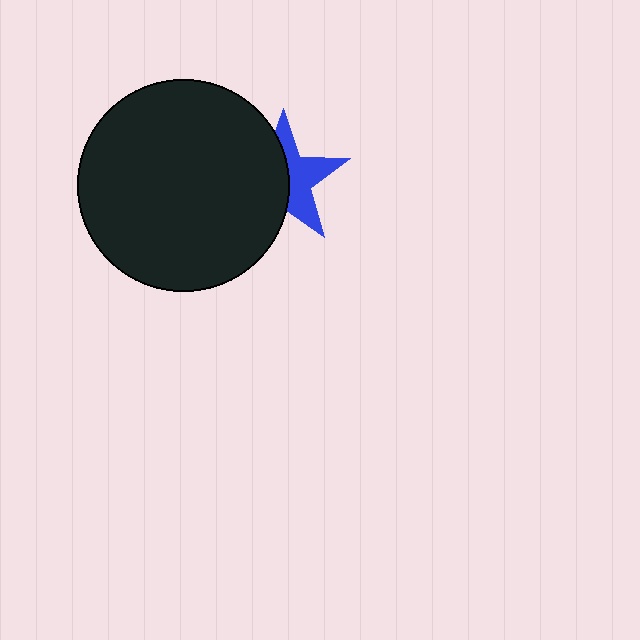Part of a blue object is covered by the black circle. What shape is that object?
It is a star.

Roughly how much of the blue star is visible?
About half of it is visible (roughly 48%).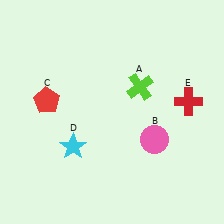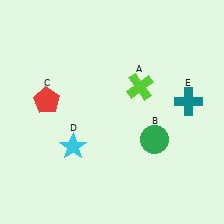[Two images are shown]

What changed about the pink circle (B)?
In Image 1, B is pink. In Image 2, it changed to green.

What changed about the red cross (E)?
In Image 1, E is red. In Image 2, it changed to teal.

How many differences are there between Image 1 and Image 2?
There are 2 differences between the two images.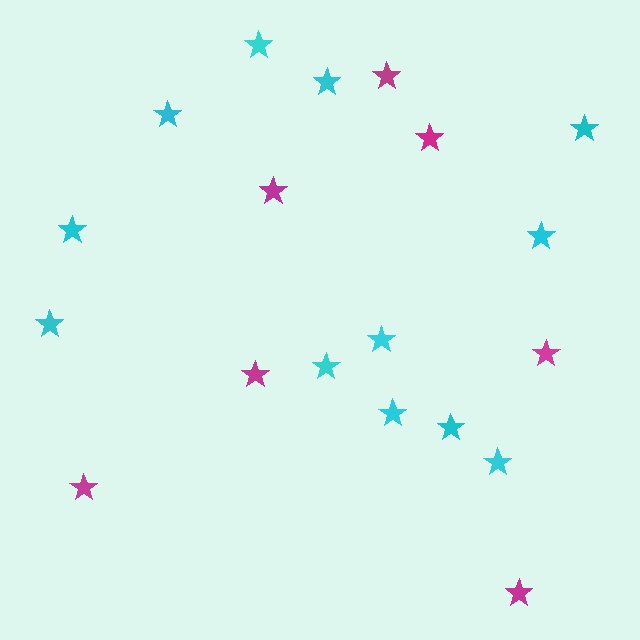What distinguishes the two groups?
There are 2 groups: one group of cyan stars (12) and one group of magenta stars (7).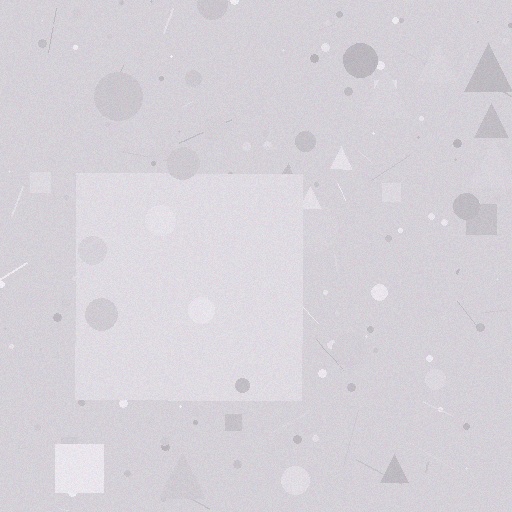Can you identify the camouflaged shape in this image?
The camouflaged shape is a square.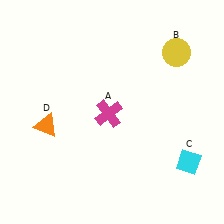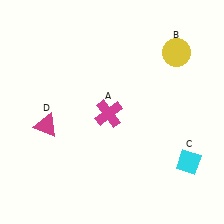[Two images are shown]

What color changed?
The triangle (D) changed from orange in Image 1 to magenta in Image 2.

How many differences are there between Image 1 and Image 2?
There is 1 difference between the two images.